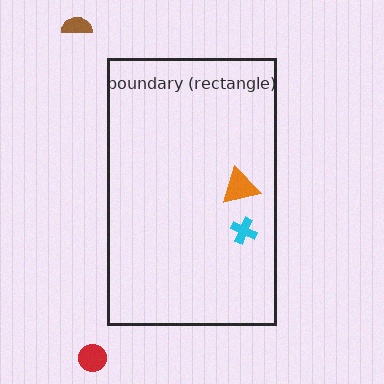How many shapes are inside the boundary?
2 inside, 2 outside.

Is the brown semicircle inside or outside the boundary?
Outside.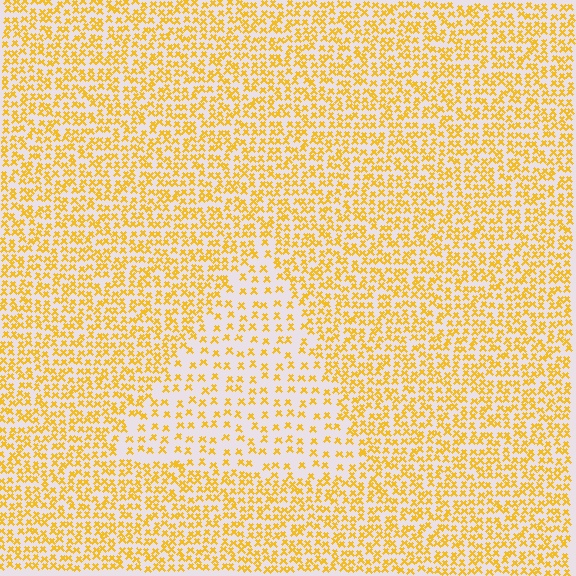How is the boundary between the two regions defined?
The boundary is defined by a change in element density (approximately 2.1x ratio). All elements are the same color, size, and shape.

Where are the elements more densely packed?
The elements are more densely packed outside the triangle boundary.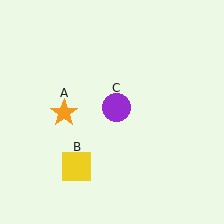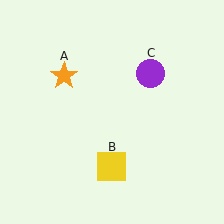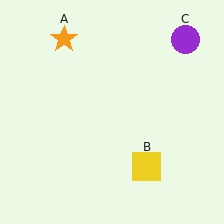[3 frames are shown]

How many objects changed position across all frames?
3 objects changed position: orange star (object A), yellow square (object B), purple circle (object C).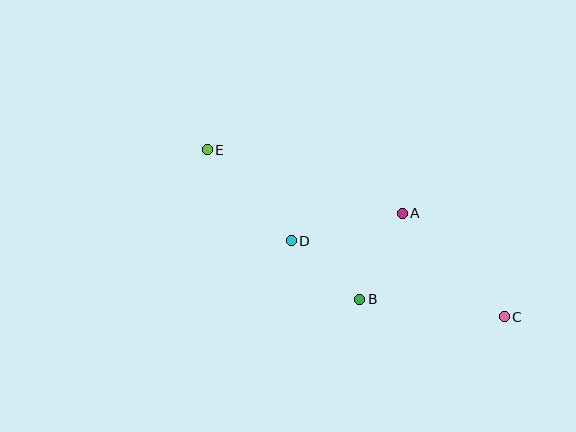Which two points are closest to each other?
Points B and D are closest to each other.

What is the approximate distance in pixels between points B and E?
The distance between B and E is approximately 213 pixels.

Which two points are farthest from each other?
Points C and E are farthest from each other.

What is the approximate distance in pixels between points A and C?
The distance between A and C is approximately 145 pixels.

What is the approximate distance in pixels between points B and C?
The distance between B and C is approximately 145 pixels.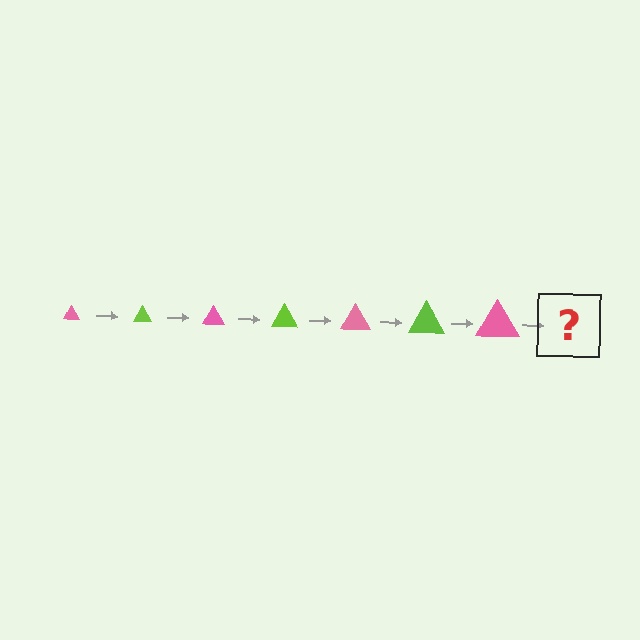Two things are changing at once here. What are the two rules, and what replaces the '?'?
The two rules are that the triangle grows larger each step and the color cycles through pink and lime. The '?' should be a lime triangle, larger than the previous one.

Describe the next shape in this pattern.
It should be a lime triangle, larger than the previous one.